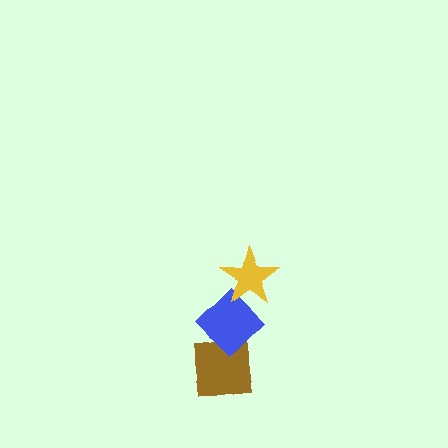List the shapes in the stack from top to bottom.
From top to bottom: the yellow star, the blue diamond, the brown square.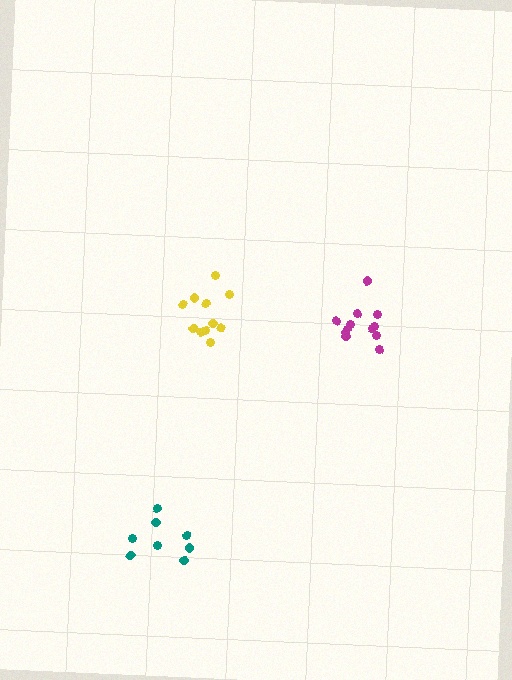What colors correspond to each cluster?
The clusters are colored: yellow, magenta, teal.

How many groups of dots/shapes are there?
There are 3 groups.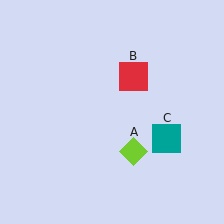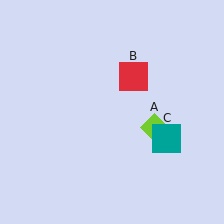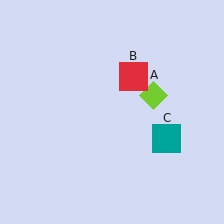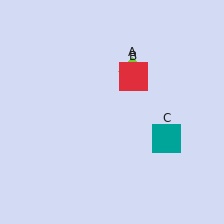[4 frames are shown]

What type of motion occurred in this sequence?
The lime diamond (object A) rotated counterclockwise around the center of the scene.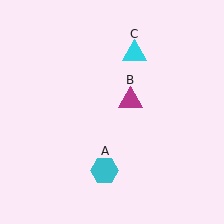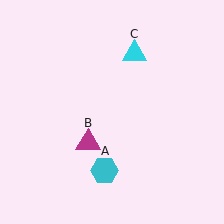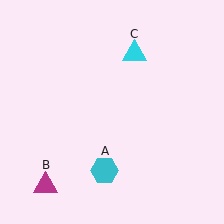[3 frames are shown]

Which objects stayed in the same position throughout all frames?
Cyan hexagon (object A) and cyan triangle (object C) remained stationary.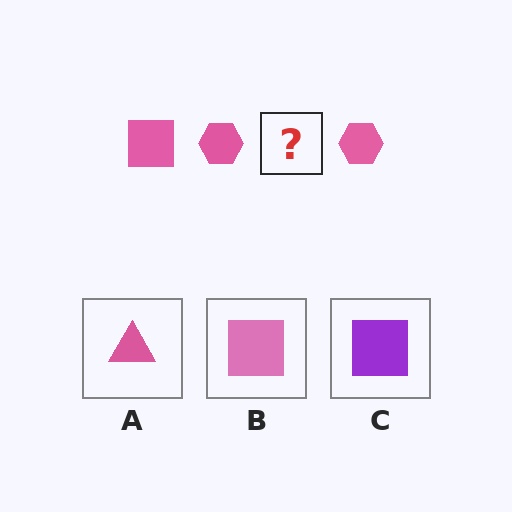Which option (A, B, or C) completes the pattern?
B.